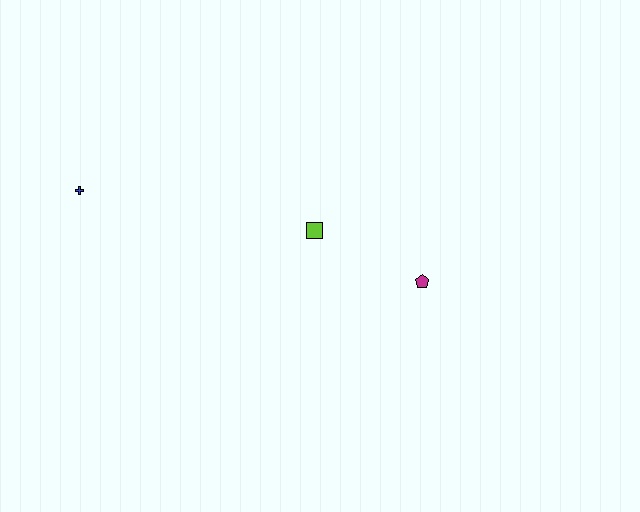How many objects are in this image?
There are 3 objects.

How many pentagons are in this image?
There is 1 pentagon.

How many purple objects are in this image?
There are no purple objects.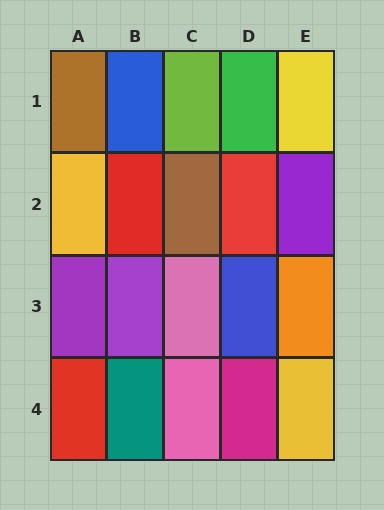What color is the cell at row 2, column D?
Red.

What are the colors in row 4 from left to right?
Red, teal, pink, magenta, yellow.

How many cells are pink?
2 cells are pink.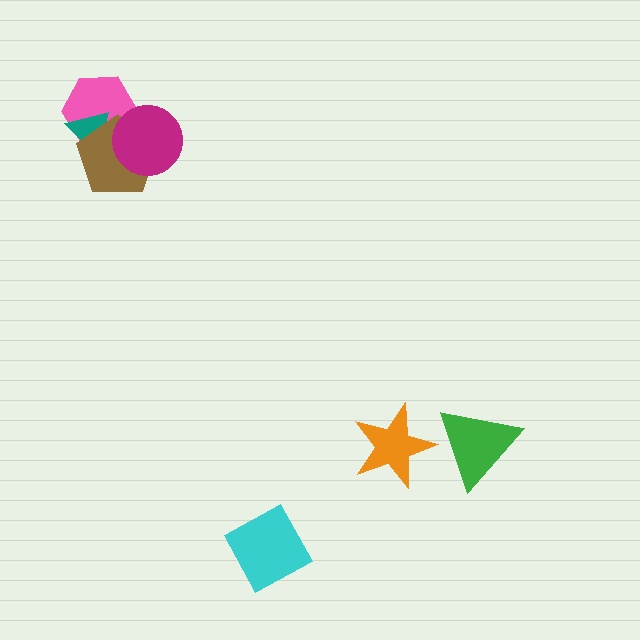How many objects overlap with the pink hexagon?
3 objects overlap with the pink hexagon.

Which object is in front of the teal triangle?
The brown pentagon is in front of the teal triangle.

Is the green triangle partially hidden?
No, no other shape covers it.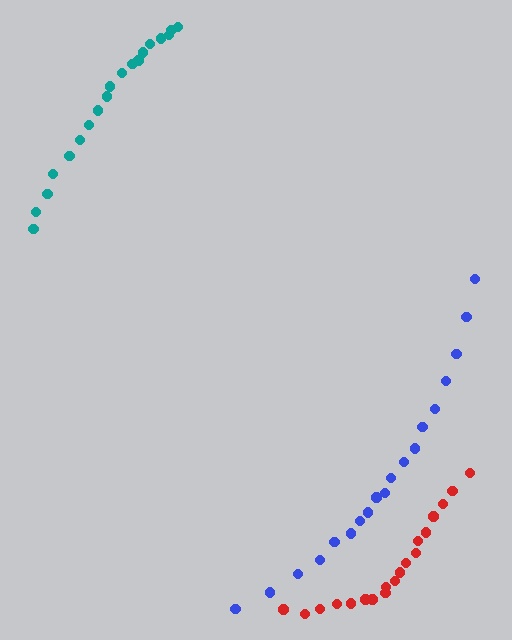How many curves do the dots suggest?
There are 3 distinct paths.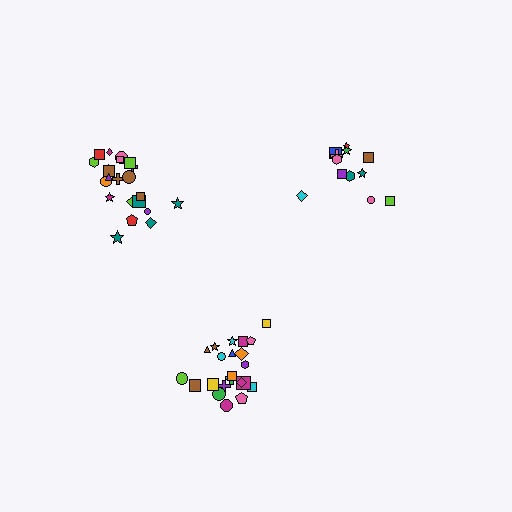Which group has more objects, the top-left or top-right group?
The top-left group.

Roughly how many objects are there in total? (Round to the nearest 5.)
Roughly 55 objects in total.